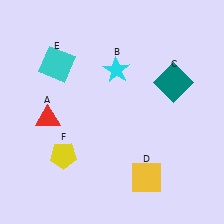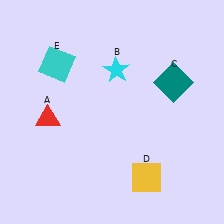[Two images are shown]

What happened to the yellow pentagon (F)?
The yellow pentagon (F) was removed in Image 2. It was in the bottom-left area of Image 1.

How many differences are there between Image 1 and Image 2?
There is 1 difference between the two images.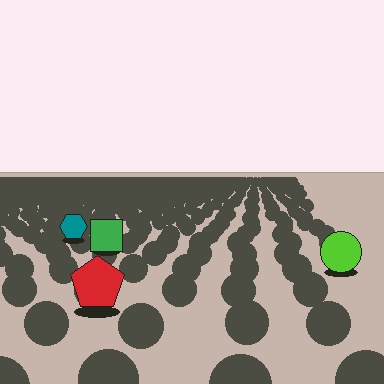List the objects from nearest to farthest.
From nearest to farthest: the red pentagon, the lime circle, the green square, the teal hexagon.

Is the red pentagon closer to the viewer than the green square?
Yes. The red pentagon is closer — you can tell from the texture gradient: the ground texture is coarser near it.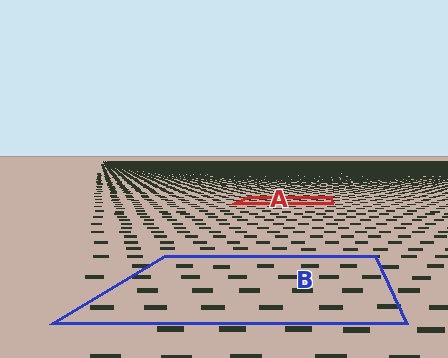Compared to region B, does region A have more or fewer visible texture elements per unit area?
Region A has more texture elements per unit area — they are packed more densely because it is farther away.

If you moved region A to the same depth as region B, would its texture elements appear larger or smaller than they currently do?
They would appear larger. At a closer depth, the same texture elements are projected at a bigger on-screen size.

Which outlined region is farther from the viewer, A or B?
Region A is farther from the viewer — the texture elements inside it appear smaller and more densely packed.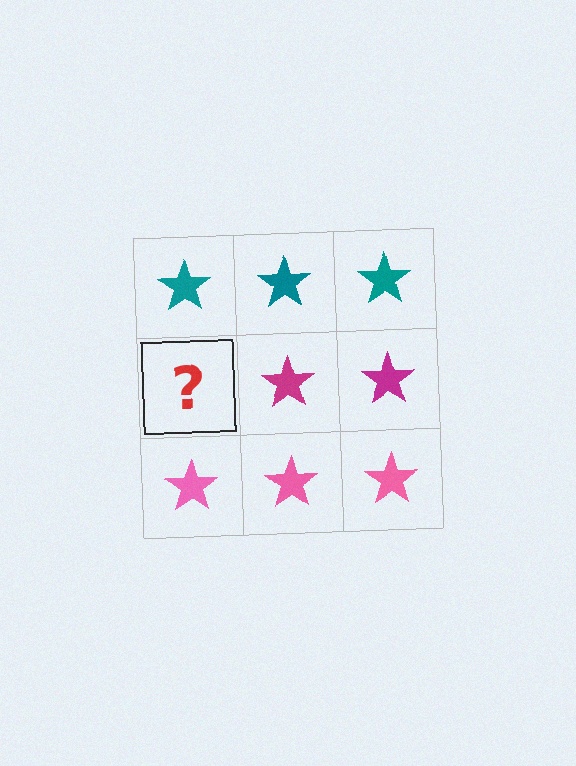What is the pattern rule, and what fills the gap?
The rule is that each row has a consistent color. The gap should be filled with a magenta star.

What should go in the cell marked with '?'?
The missing cell should contain a magenta star.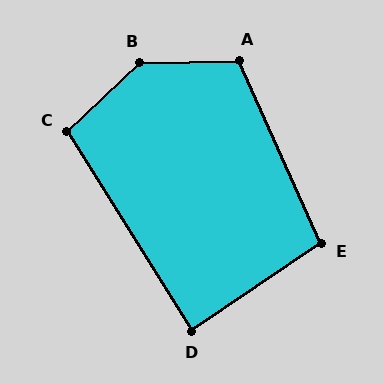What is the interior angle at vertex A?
Approximately 113 degrees (obtuse).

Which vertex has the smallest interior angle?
D, at approximately 88 degrees.